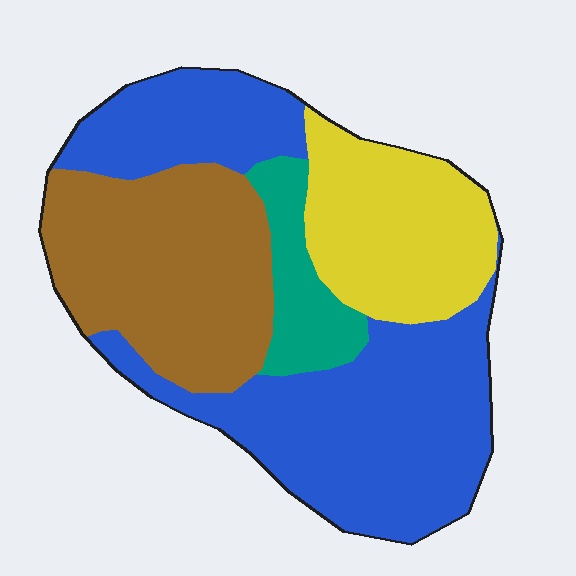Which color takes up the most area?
Blue, at roughly 45%.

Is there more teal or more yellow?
Yellow.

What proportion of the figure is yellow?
Yellow covers around 20% of the figure.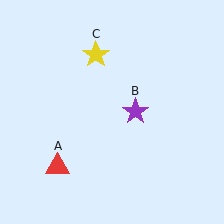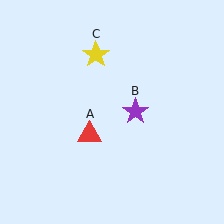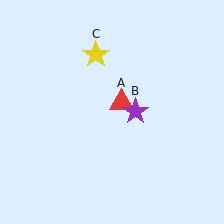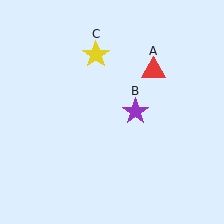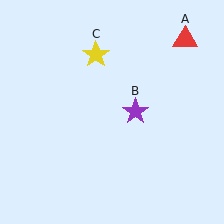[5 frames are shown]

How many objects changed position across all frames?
1 object changed position: red triangle (object A).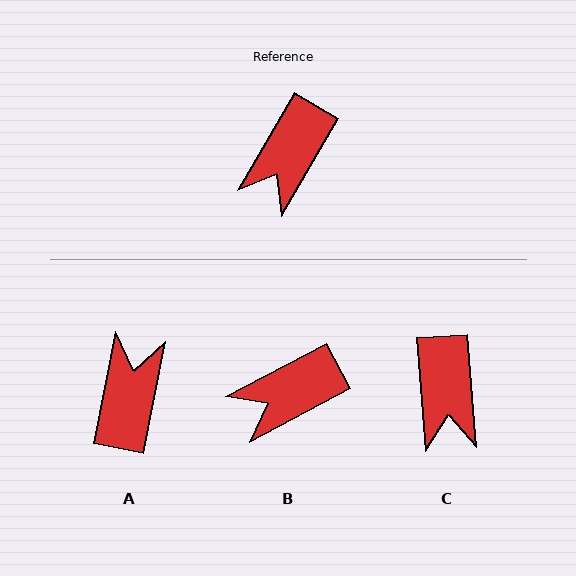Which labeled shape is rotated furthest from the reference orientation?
A, about 161 degrees away.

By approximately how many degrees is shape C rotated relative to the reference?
Approximately 35 degrees counter-clockwise.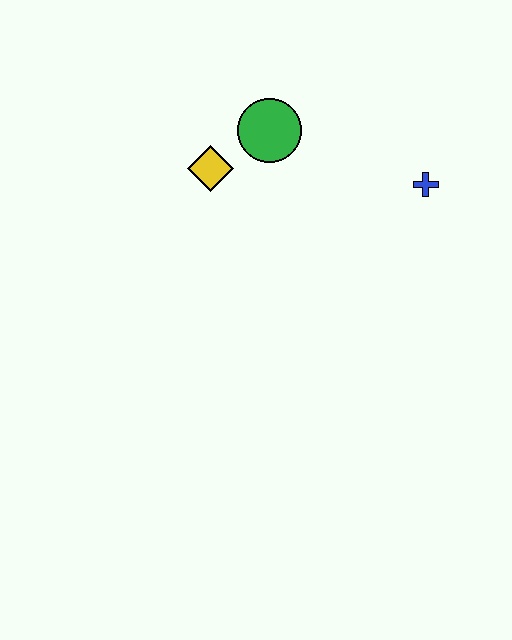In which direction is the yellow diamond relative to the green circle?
The yellow diamond is to the left of the green circle.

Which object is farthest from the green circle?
The blue cross is farthest from the green circle.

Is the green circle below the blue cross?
No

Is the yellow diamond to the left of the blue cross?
Yes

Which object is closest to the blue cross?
The green circle is closest to the blue cross.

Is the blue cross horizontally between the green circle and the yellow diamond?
No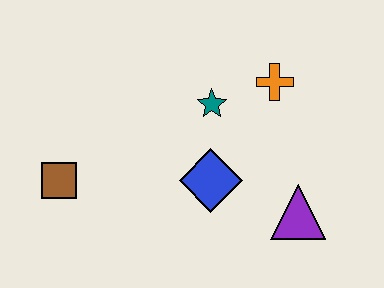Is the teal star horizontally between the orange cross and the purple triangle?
No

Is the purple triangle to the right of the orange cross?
Yes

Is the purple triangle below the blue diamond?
Yes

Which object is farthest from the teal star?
The brown square is farthest from the teal star.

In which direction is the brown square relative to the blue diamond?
The brown square is to the left of the blue diamond.